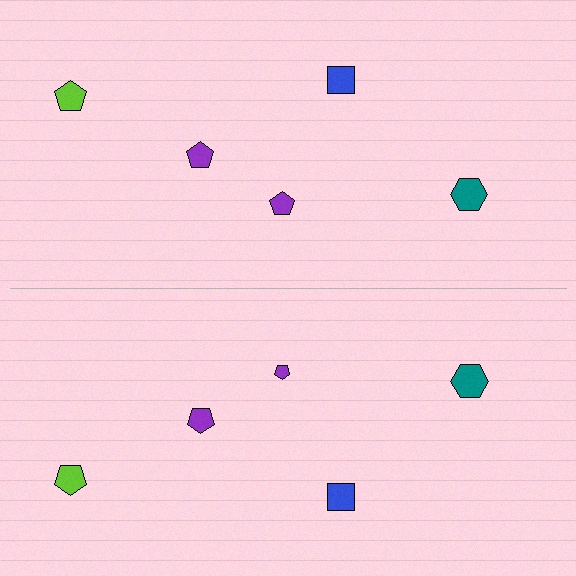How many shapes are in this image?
There are 10 shapes in this image.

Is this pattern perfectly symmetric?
No, the pattern is not perfectly symmetric. The purple pentagon on the bottom side has a different size than its mirror counterpart.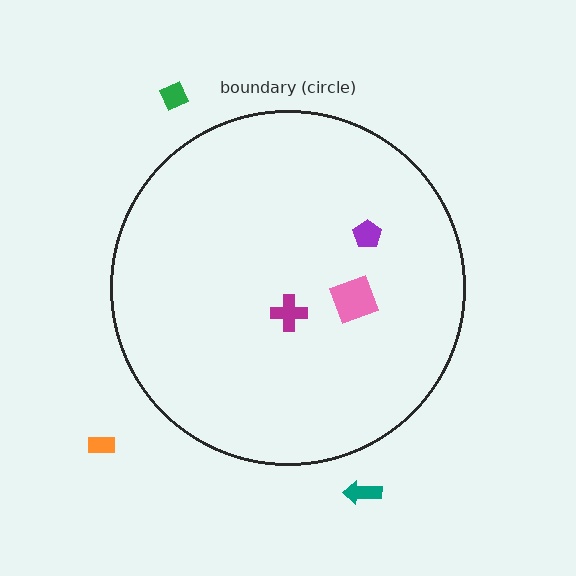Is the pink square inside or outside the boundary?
Inside.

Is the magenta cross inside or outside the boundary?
Inside.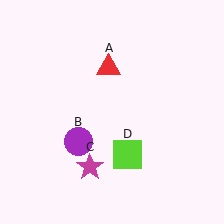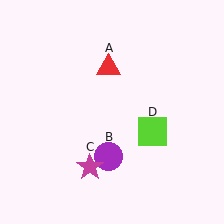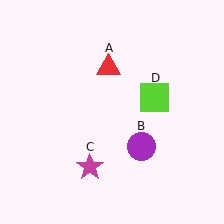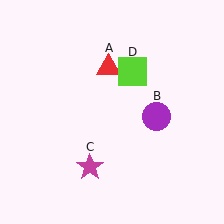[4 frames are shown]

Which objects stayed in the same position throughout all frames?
Red triangle (object A) and magenta star (object C) remained stationary.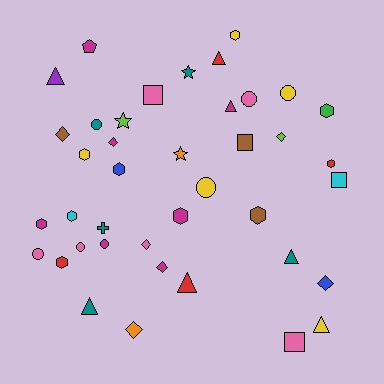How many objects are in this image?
There are 40 objects.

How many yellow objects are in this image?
There are 5 yellow objects.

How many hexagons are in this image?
There are 10 hexagons.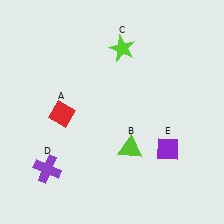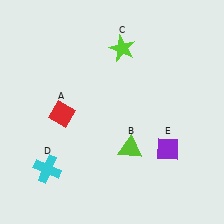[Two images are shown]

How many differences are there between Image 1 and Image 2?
There is 1 difference between the two images.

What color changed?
The cross (D) changed from purple in Image 1 to cyan in Image 2.